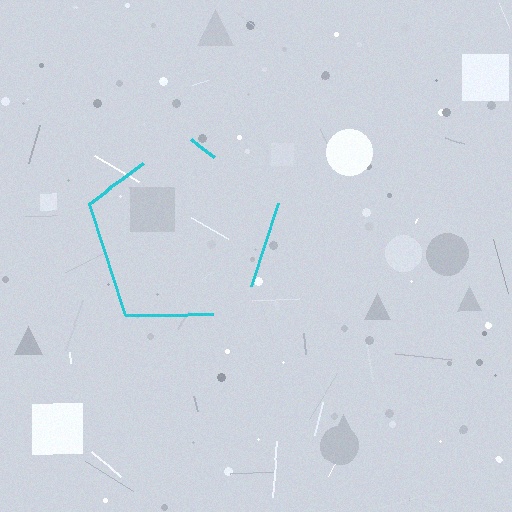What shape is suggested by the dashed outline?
The dashed outline suggests a pentagon.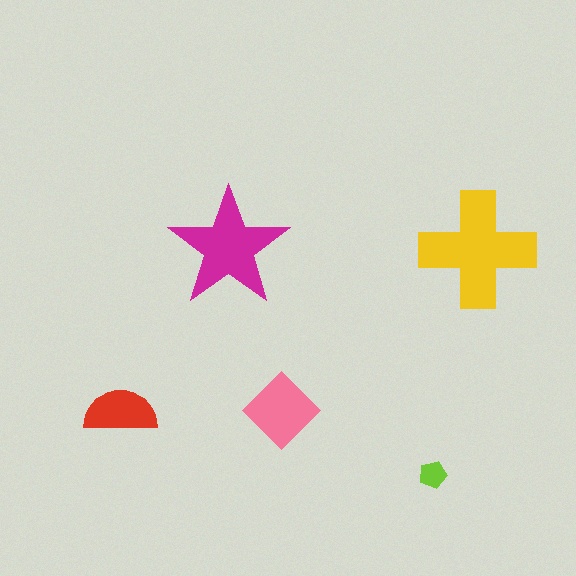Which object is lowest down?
The lime pentagon is bottommost.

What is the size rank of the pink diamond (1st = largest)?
3rd.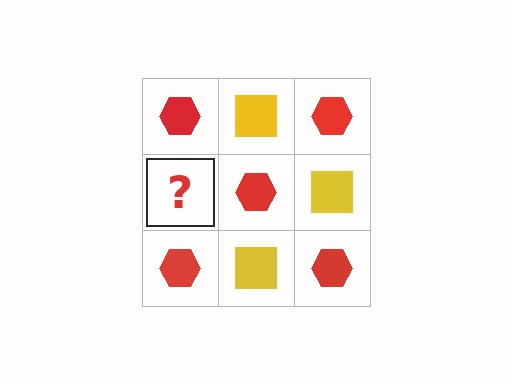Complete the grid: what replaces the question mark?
The question mark should be replaced with a yellow square.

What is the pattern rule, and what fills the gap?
The rule is that it alternates red hexagon and yellow square in a checkerboard pattern. The gap should be filled with a yellow square.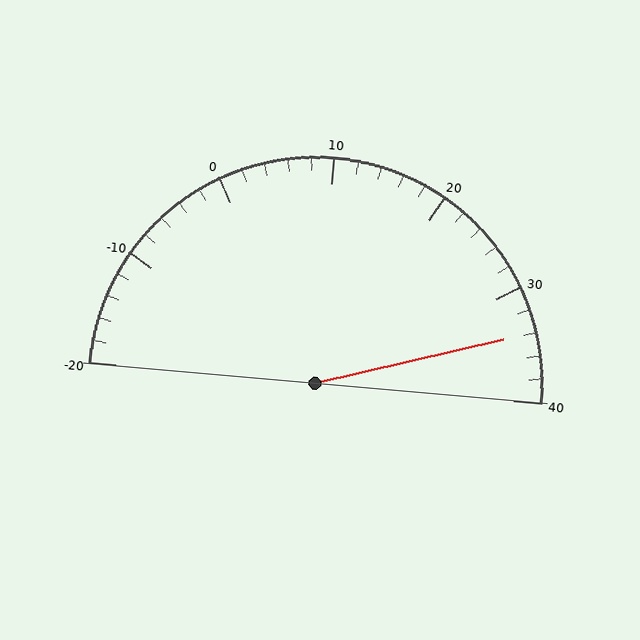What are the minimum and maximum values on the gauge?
The gauge ranges from -20 to 40.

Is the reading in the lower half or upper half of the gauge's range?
The reading is in the upper half of the range (-20 to 40).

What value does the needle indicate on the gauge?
The needle indicates approximately 34.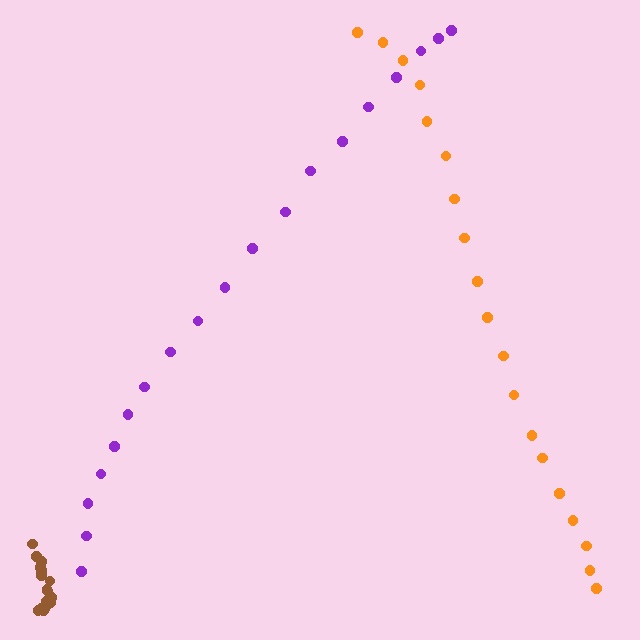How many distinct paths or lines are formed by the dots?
There are 3 distinct paths.